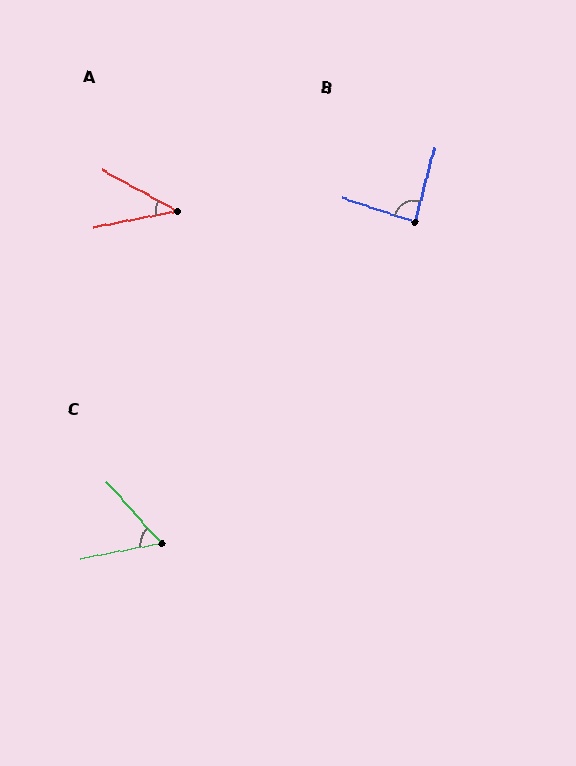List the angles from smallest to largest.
A (40°), C (59°), B (86°).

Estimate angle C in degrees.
Approximately 59 degrees.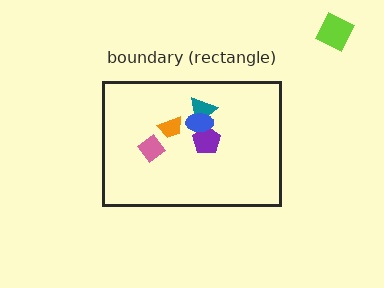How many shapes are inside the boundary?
5 inside, 1 outside.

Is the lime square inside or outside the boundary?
Outside.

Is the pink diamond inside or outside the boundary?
Inside.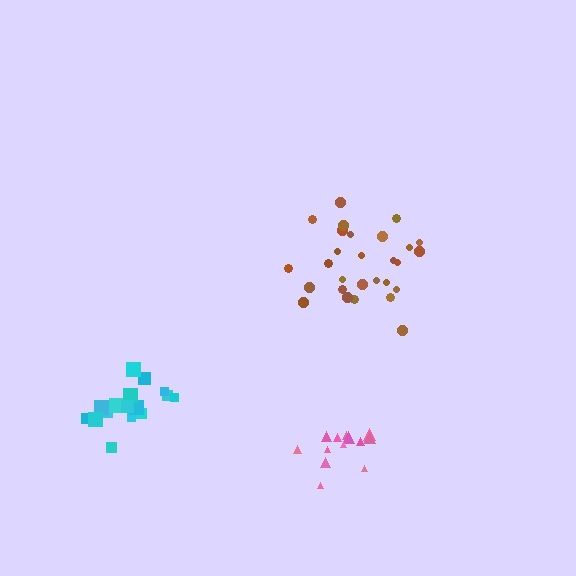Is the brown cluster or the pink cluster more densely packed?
Pink.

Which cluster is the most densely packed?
Cyan.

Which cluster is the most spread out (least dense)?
Brown.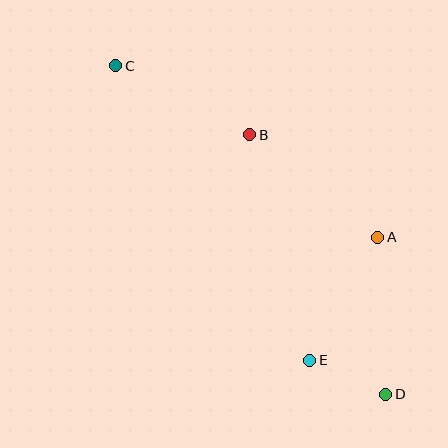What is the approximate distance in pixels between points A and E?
The distance between A and E is approximately 141 pixels.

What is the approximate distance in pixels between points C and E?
The distance between C and E is approximately 353 pixels.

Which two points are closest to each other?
Points D and E are closest to each other.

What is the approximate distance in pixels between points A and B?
The distance between A and B is approximately 164 pixels.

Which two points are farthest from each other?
Points C and D are farthest from each other.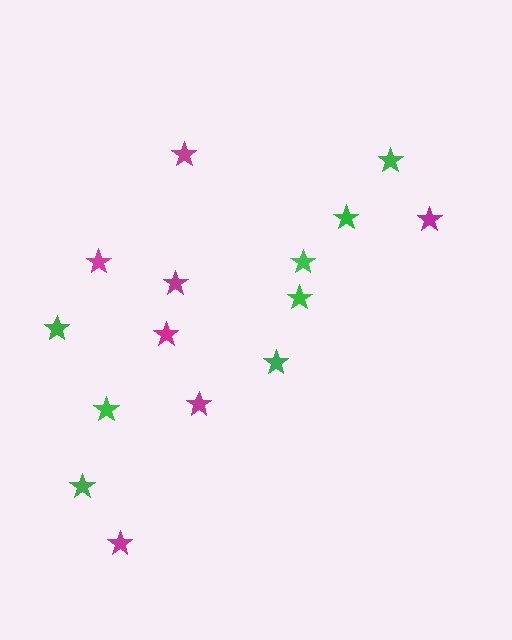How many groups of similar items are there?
There are 2 groups: one group of magenta stars (7) and one group of green stars (8).